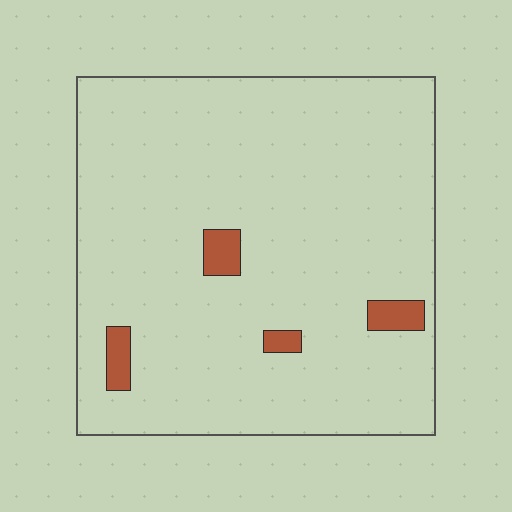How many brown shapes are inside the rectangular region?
4.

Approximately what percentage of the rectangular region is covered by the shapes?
Approximately 5%.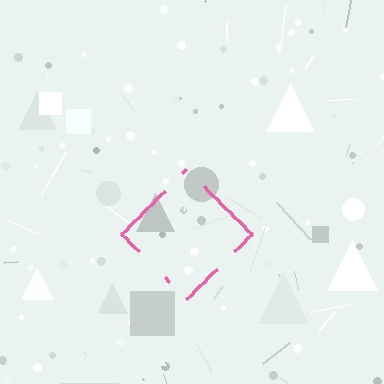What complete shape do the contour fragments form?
The contour fragments form a diamond.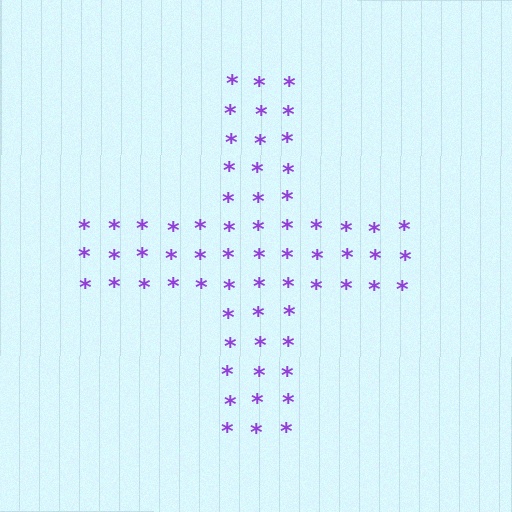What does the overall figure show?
The overall figure shows a cross.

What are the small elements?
The small elements are asterisks.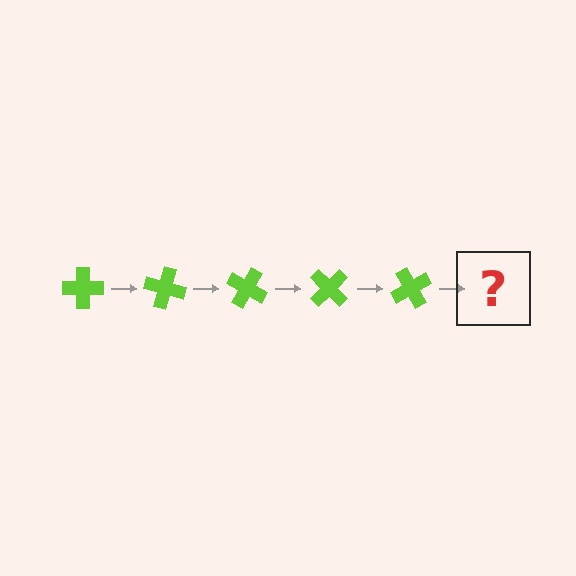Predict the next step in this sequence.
The next step is a lime cross rotated 75 degrees.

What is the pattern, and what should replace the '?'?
The pattern is that the cross rotates 15 degrees each step. The '?' should be a lime cross rotated 75 degrees.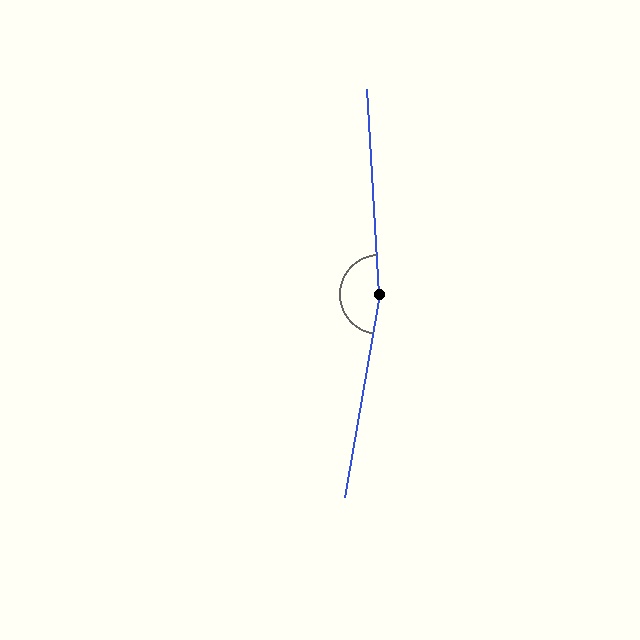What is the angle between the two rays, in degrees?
Approximately 167 degrees.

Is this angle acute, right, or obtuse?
It is obtuse.